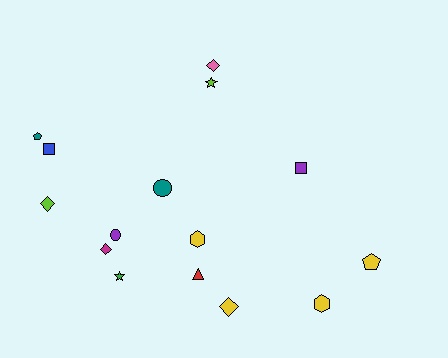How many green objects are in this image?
There is 1 green object.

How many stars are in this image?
There are 2 stars.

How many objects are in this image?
There are 15 objects.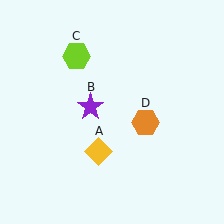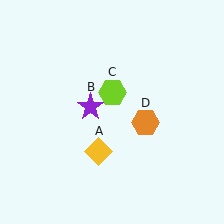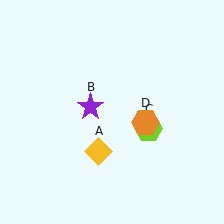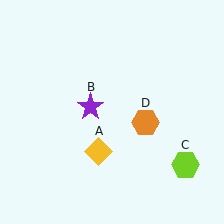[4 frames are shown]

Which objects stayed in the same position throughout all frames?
Yellow diamond (object A) and purple star (object B) and orange hexagon (object D) remained stationary.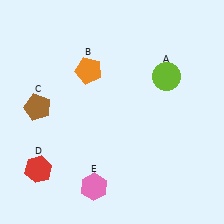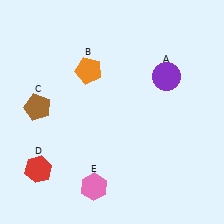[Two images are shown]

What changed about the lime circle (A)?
In Image 1, A is lime. In Image 2, it changed to purple.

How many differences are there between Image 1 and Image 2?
There is 1 difference between the two images.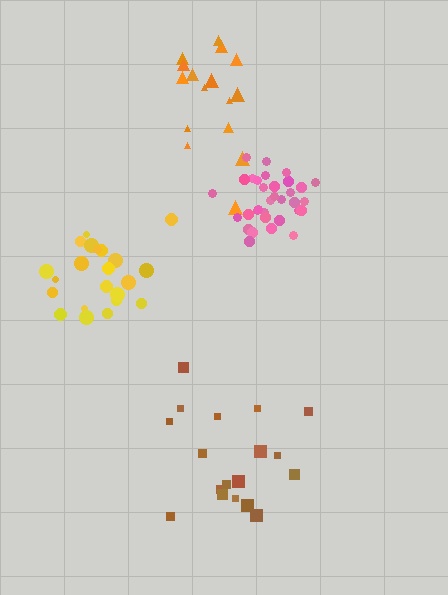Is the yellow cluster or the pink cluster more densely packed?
Pink.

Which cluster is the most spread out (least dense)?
Orange.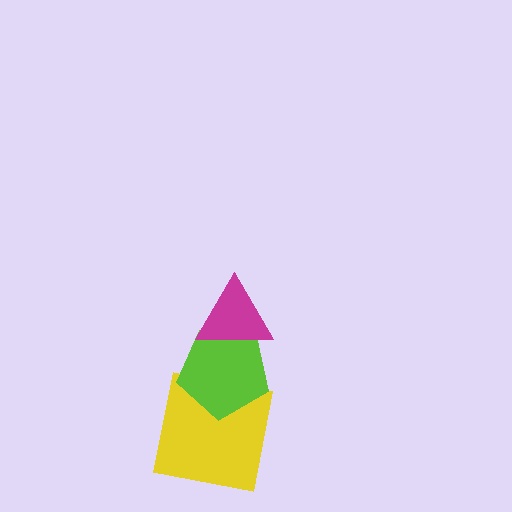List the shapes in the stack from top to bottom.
From top to bottom: the magenta triangle, the lime pentagon, the yellow square.